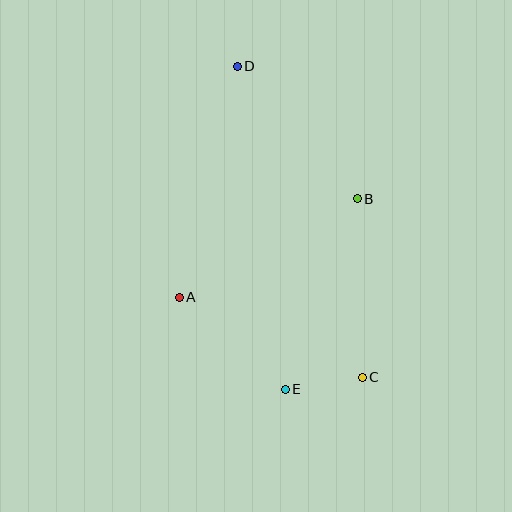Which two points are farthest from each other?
Points C and D are farthest from each other.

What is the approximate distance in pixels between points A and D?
The distance between A and D is approximately 238 pixels.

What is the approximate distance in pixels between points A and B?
The distance between A and B is approximately 204 pixels.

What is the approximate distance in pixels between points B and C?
The distance between B and C is approximately 179 pixels.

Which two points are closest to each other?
Points C and E are closest to each other.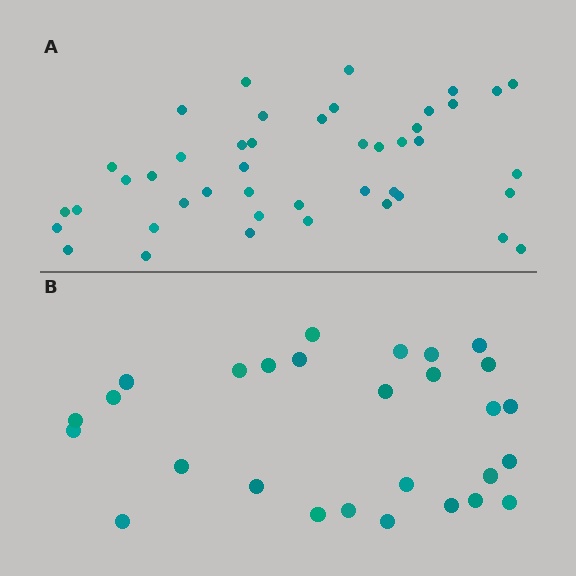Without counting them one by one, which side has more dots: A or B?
Region A (the top region) has more dots.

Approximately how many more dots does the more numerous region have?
Region A has approximately 15 more dots than region B.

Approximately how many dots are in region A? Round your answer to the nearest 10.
About 40 dots. (The exact count is 44, which rounds to 40.)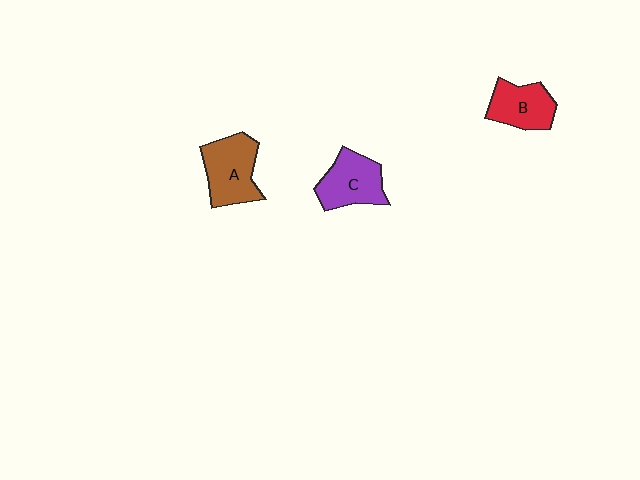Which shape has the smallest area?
Shape B (red).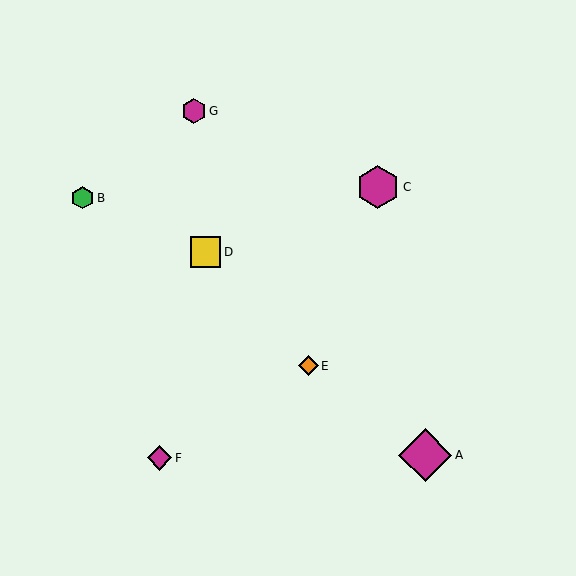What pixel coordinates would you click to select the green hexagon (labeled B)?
Click at (82, 198) to select the green hexagon B.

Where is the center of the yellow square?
The center of the yellow square is at (205, 252).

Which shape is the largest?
The magenta diamond (labeled A) is the largest.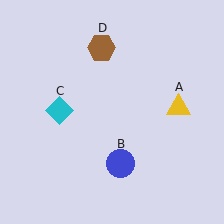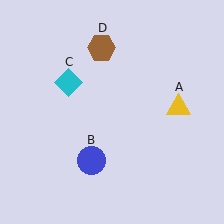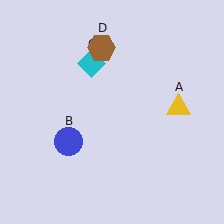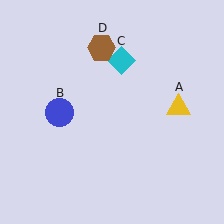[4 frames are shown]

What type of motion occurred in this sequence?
The blue circle (object B), cyan diamond (object C) rotated clockwise around the center of the scene.